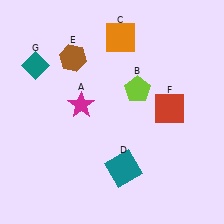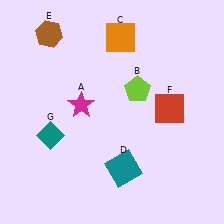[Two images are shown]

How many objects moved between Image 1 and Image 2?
2 objects moved between the two images.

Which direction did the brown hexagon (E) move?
The brown hexagon (E) moved up.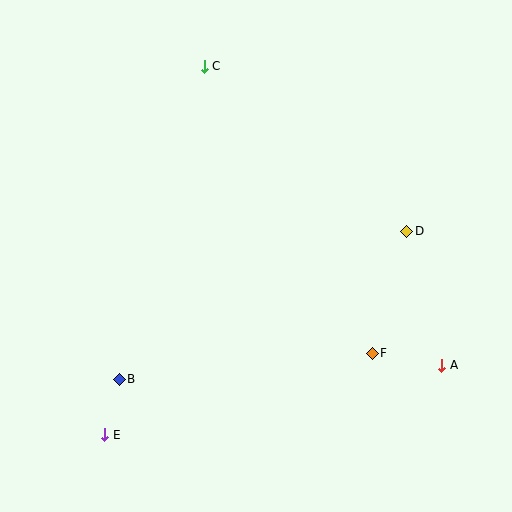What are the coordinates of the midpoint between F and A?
The midpoint between F and A is at (407, 359).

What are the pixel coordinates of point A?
Point A is at (442, 365).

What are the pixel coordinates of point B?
Point B is at (119, 379).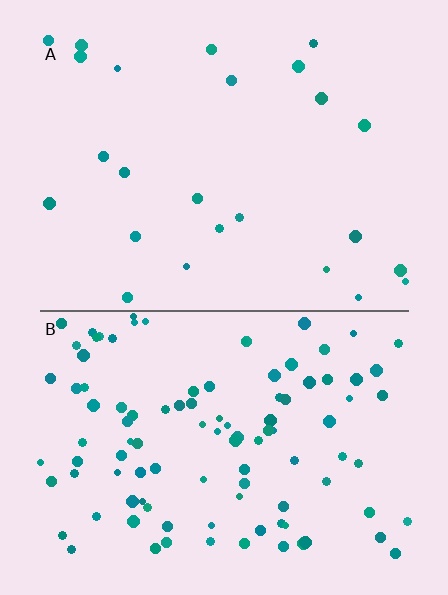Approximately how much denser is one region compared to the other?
Approximately 4.2× — region B over region A.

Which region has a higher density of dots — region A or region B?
B (the bottom).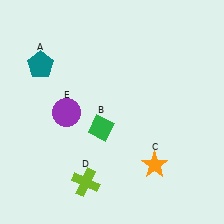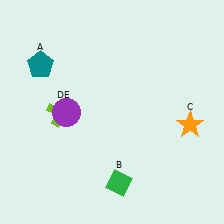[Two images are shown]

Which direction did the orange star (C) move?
The orange star (C) moved up.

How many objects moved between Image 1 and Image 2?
3 objects moved between the two images.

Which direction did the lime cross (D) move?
The lime cross (D) moved up.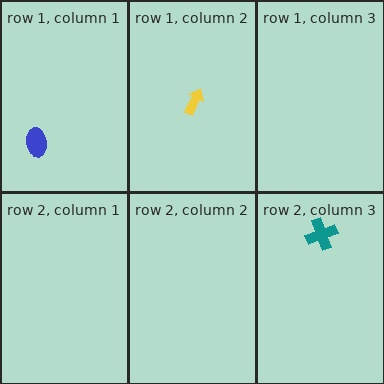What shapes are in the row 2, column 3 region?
The teal cross.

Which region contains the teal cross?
The row 2, column 3 region.